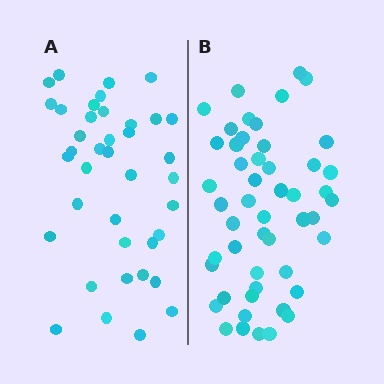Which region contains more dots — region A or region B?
Region B (the right region) has more dots.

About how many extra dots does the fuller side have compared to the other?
Region B has roughly 12 or so more dots than region A.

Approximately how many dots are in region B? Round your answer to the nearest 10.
About 50 dots.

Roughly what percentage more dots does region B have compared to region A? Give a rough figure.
About 30% more.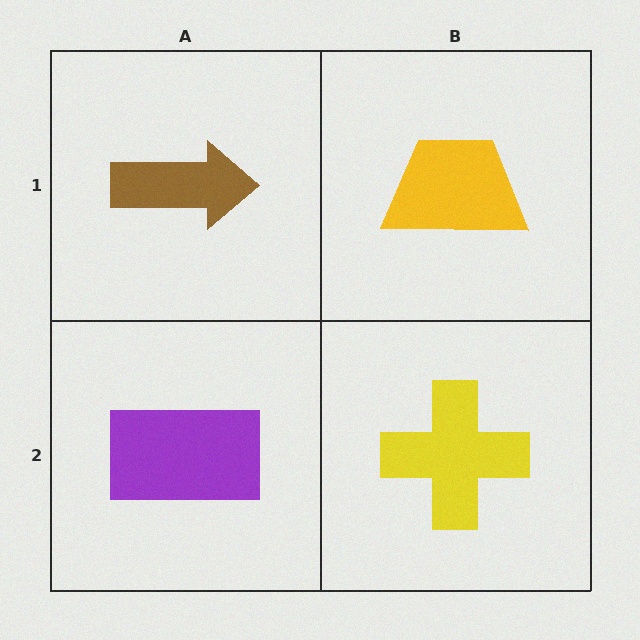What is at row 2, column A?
A purple rectangle.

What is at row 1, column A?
A brown arrow.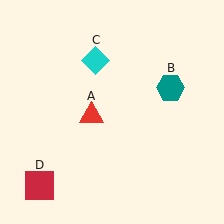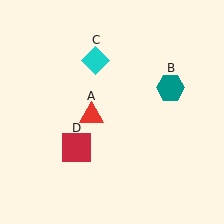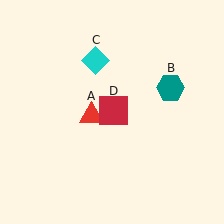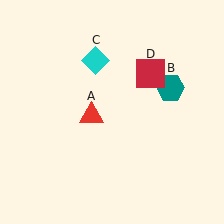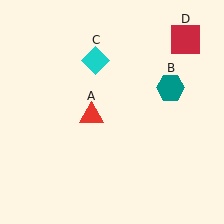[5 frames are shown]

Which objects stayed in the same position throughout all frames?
Red triangle (object A) and teal hexagon (object B) and cyan diamond (object C) remained stationary.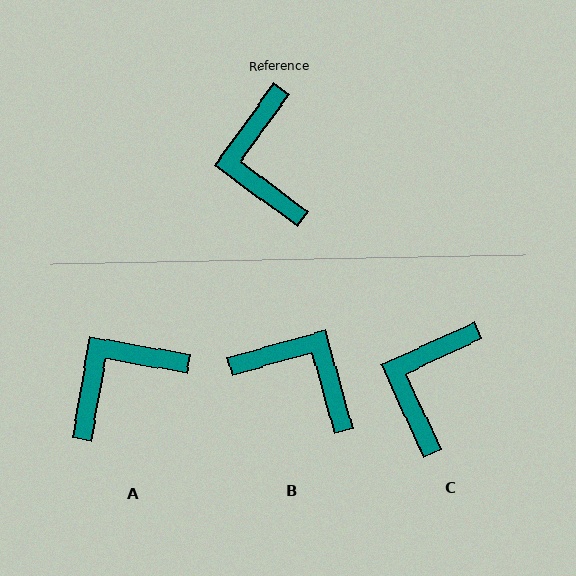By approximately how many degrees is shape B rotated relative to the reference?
Approximately 128 degrees clockwise.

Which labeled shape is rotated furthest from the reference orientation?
B, about 128 degrees away.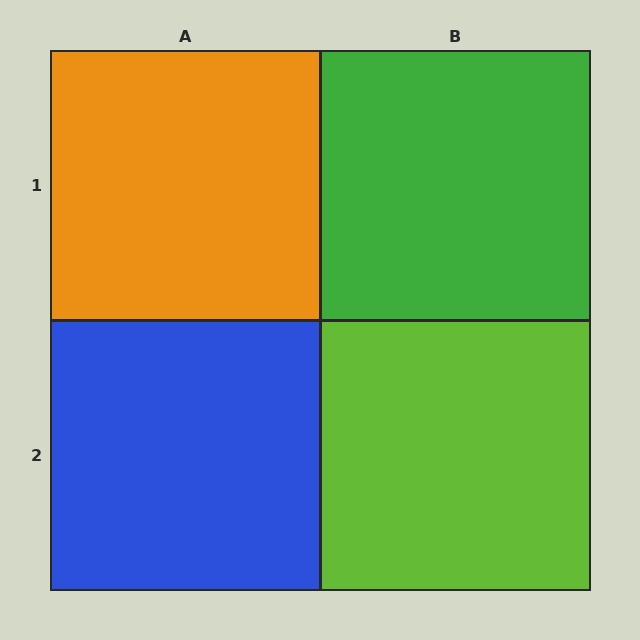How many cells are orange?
1 cell is orange.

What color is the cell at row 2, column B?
Lime.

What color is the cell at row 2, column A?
Blue.